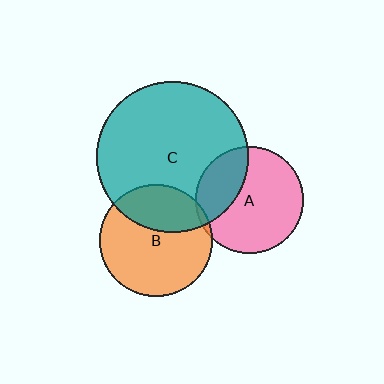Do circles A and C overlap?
Yes.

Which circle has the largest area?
Circle C (teal).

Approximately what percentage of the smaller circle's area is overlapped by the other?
Approximately 30%.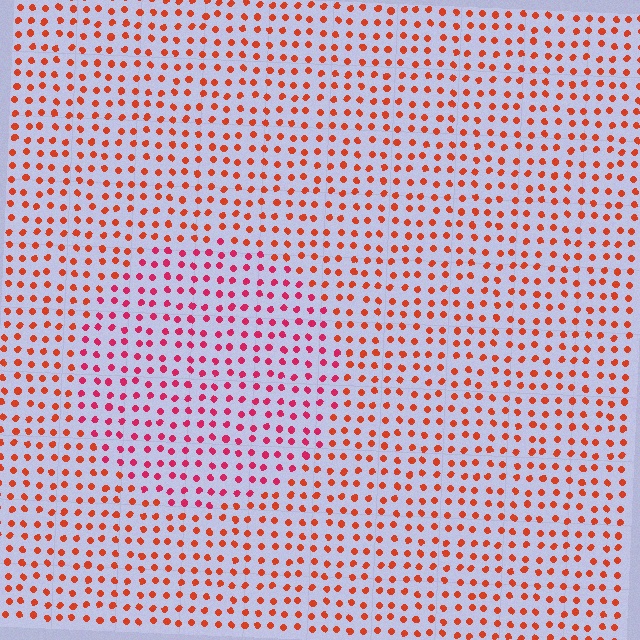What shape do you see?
I see a circle.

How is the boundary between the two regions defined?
The boundary is defined purely by a slight shift in hue (about 30 degrees). Spacing, size, and orientation are identical on both sides.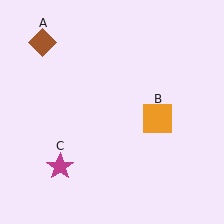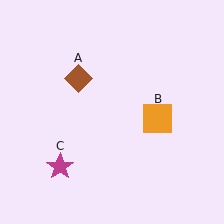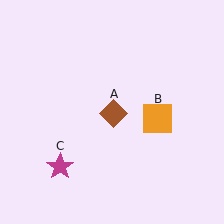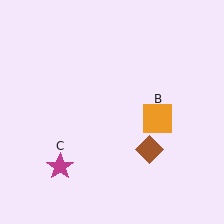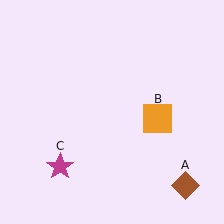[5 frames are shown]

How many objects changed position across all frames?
1 object changed position: brown diamond (object A).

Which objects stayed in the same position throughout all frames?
Orange square (object B) and magenta star (object C) remained stationary.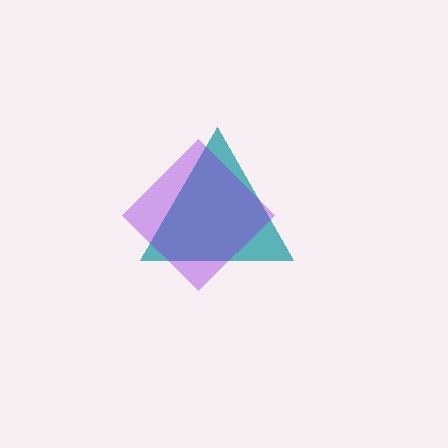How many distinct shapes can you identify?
There are 2 distinct shapes: a teal triangle, a purple diamond.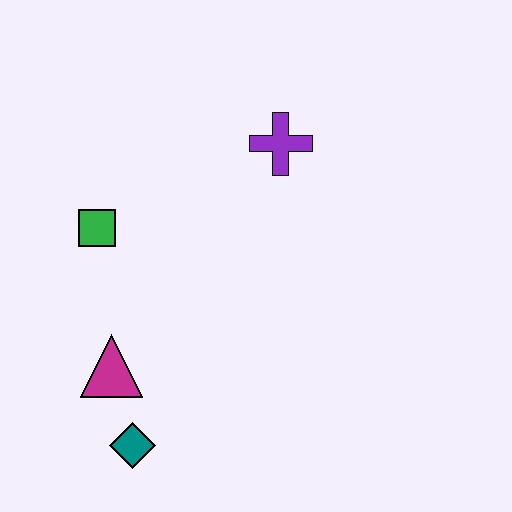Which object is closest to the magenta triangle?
The teal diamond is closest to the magenta triangle.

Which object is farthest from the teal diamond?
The purple cross is farthest from the teal diamond.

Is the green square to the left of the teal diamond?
Yes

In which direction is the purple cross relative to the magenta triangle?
The purple cross is above the magenta triangle.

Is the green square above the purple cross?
No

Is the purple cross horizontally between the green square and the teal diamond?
No